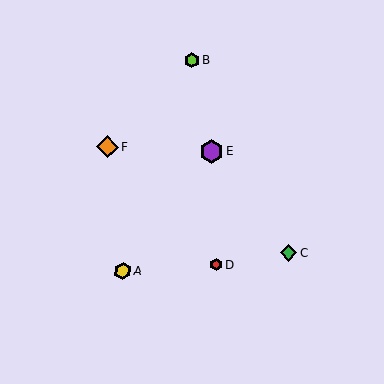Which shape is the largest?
The purple hexagon (labeled E) is the largest.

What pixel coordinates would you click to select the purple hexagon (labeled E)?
Click at (212, 152) to select the purple hexagon E.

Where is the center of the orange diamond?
The center of the orange diamond is at (108, 147).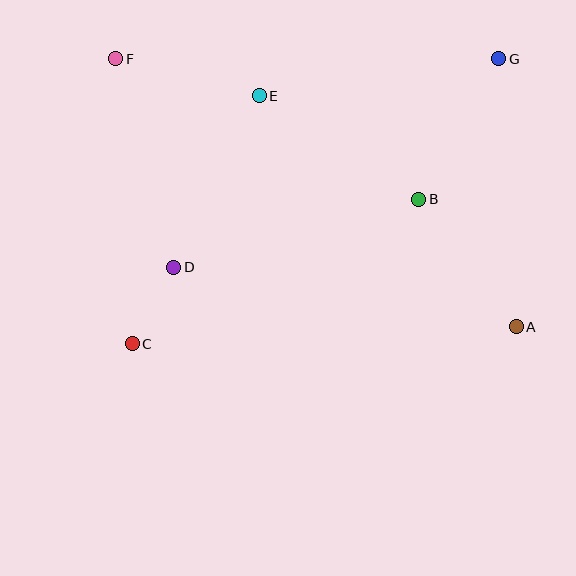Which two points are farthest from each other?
Points A and F are farthest from each other.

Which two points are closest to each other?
Points C and D are closest to each other.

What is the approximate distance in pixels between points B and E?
The distance between B and E is approximately 190 pixels.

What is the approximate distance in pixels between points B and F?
The distance between B and F is approximately 334 pixels.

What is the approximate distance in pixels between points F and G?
The distance between F and G is approximately 383 pixels.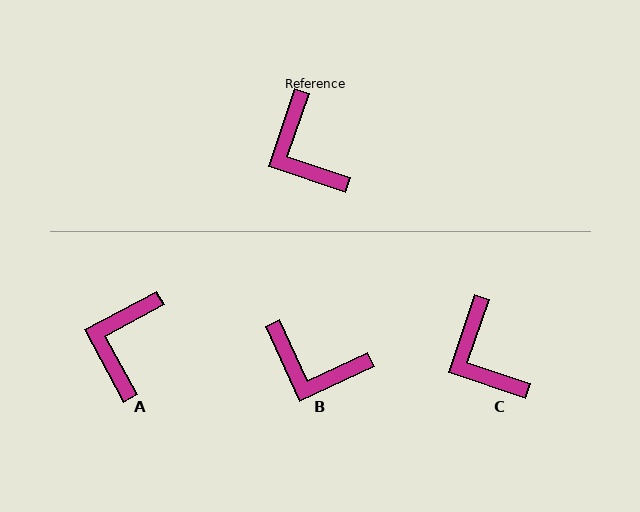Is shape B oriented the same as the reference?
No, it is off by about 43 degrees.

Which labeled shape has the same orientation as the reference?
C.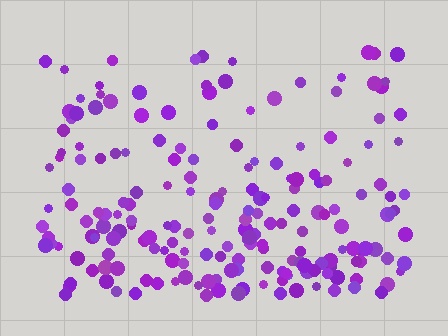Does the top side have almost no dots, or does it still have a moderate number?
Still a moderate number, just noticeably fewer than the bottom.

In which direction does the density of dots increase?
From top to bottom, with the bottom side densest.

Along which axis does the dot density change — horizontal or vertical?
Vertical.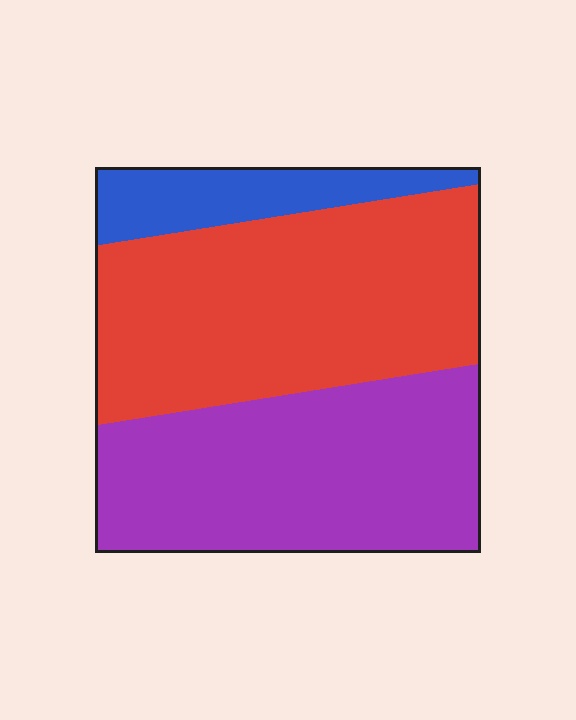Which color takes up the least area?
Blue, at roughly 10%.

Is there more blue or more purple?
Purple.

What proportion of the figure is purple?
Purple takes up about two fifths (2/5) of the figure.